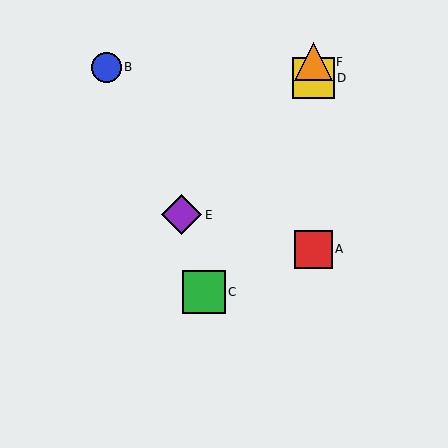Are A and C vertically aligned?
No, A is at x≈313 and C is at x≈204.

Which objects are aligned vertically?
Objects A, D, F are aligned vertically.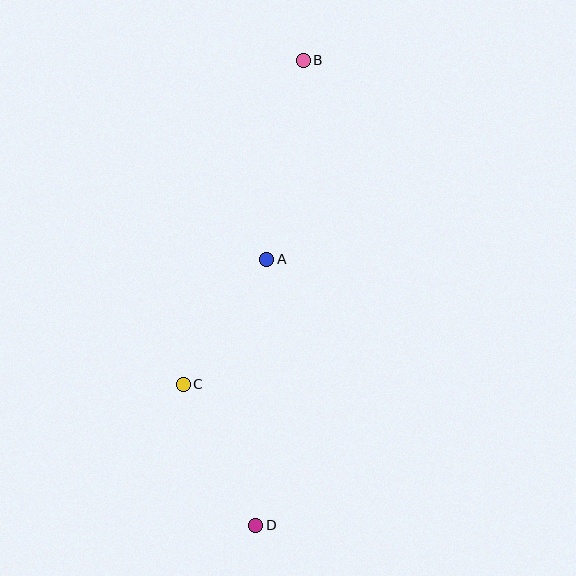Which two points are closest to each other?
Points A and C are closest to each other.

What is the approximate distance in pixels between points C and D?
The distance between C and D is approximately 159 pixels.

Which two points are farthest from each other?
Points B and D are farthest from each other.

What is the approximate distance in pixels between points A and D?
The distance between A and D is approximately 266 pixels.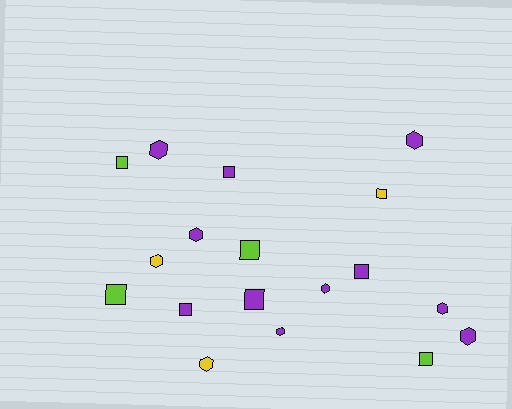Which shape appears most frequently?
Hexagon, with 9 objects.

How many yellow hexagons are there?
There are 2 yellow hexagons.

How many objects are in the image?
There are 18 objects.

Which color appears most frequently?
Purple, with 11 objects.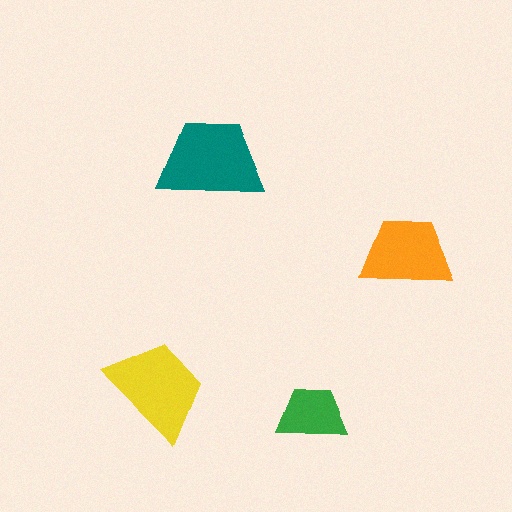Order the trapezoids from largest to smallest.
the teal one, the yellow one, the orange one, the green one.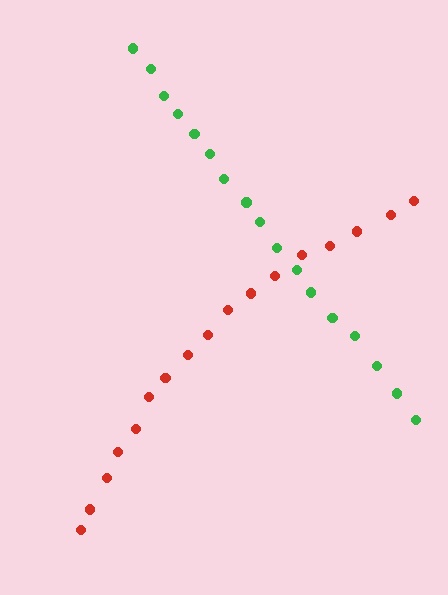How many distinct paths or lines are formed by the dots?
There are 2 distinct paths.